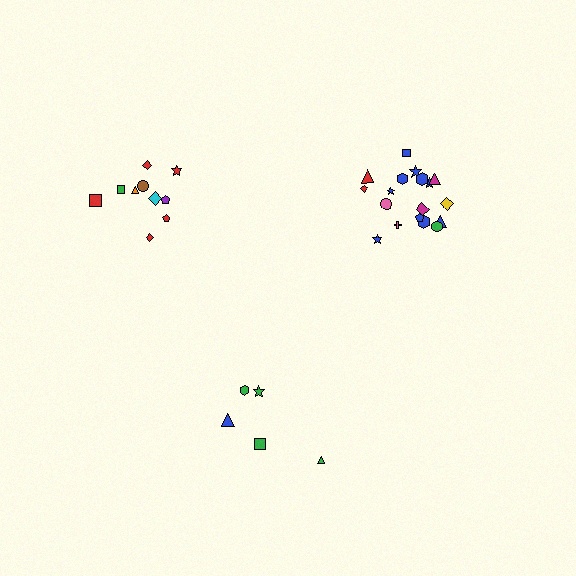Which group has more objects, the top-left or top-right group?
The top-right group.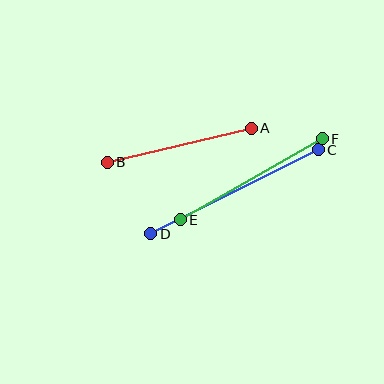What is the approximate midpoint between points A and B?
The midpoint is at approximately (179, 145) pixels.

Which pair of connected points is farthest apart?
Points C and D are farthest apart.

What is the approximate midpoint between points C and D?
The midpoint is at approximately (235, 192) pixels.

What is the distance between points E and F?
The distance is approximately 164 pixels.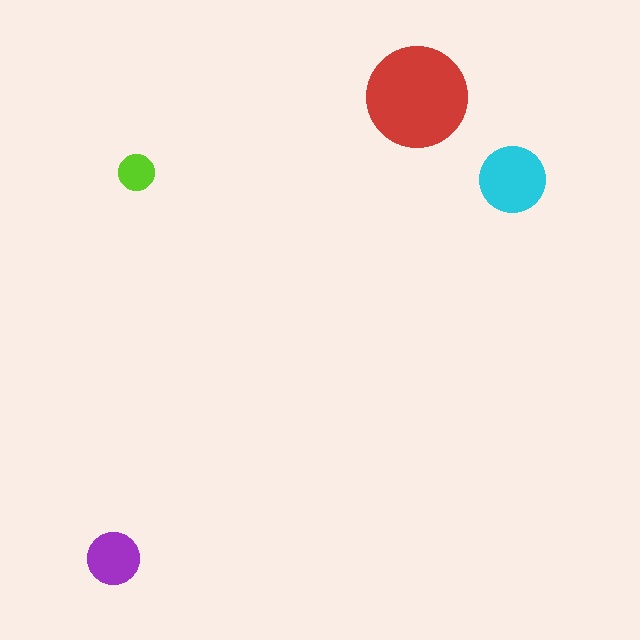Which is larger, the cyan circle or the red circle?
The red one.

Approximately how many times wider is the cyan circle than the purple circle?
About 1.5 times wider.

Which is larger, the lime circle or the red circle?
The red one.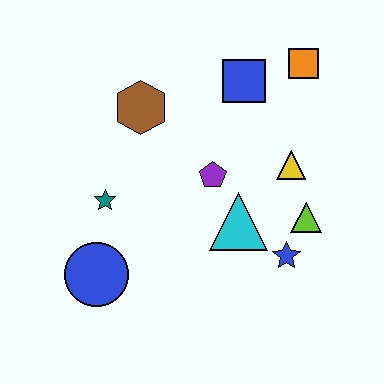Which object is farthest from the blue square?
The blue circle is farthest from the blue square.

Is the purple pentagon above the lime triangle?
Yes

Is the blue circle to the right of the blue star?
No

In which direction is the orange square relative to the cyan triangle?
The orange square is above the cyan triangle.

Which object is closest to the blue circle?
The teal star is closest to the blue circle.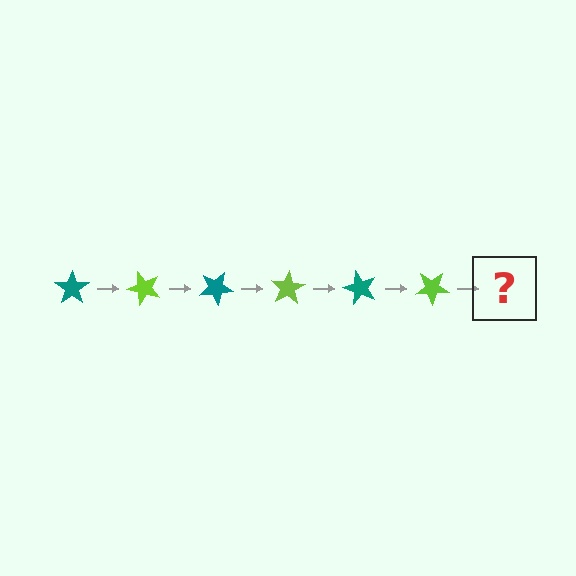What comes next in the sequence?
The next element should be a teal star, rotated 300 degrees from the start.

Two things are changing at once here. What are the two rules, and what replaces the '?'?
The two rules are that it rotates 50 degrees each step and the color cycles through teal and lime. The '?' should be a teal star, rotated 300 degrees from the start.